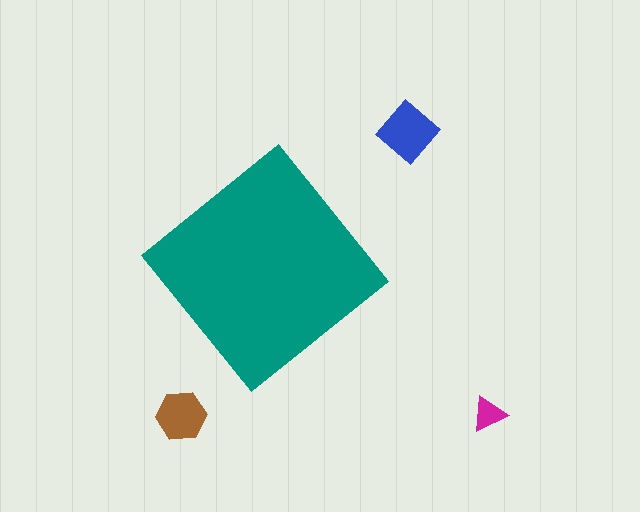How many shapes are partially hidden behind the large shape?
0 shapes are partially hidden.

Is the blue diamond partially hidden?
No, the blue diamond is fully visible.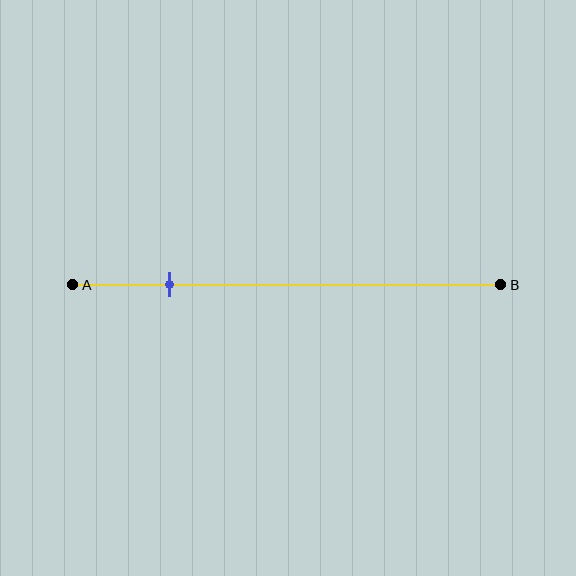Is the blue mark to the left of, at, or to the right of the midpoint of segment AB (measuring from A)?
The blue mark is to the left of the midpoint of segment AB.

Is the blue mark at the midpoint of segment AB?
No, the mark is at about 25% from A, not at the 50% midpoint.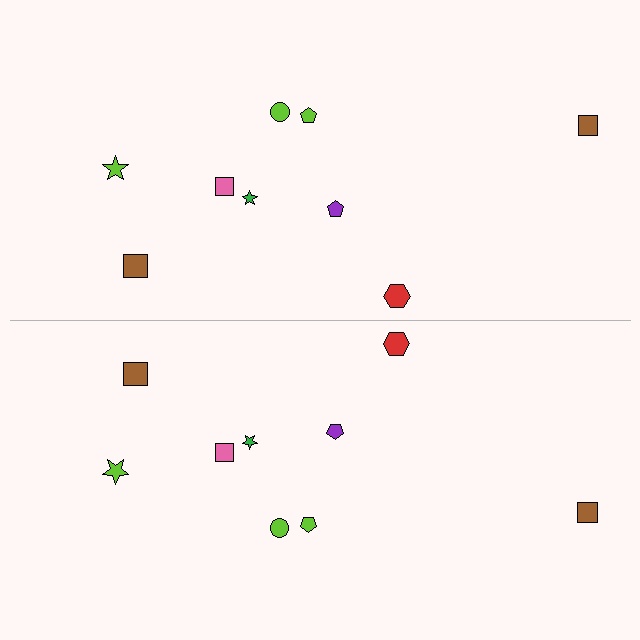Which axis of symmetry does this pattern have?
The pattern has a horizontal axis of symmetry running through the center of the image.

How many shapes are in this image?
There are 18 shapes in this image.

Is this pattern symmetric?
Yes, this pattern has bilateral (reflection) symmetry.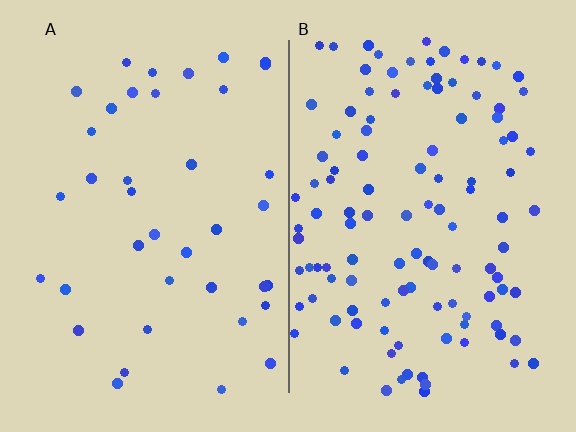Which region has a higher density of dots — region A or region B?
B (the right).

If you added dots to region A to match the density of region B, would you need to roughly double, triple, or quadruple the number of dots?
Approximately triple.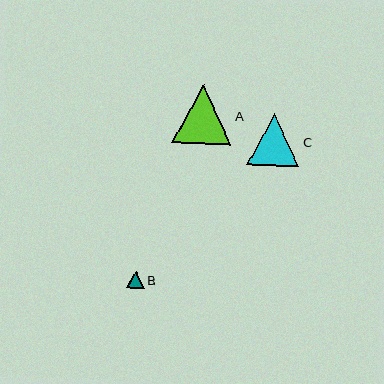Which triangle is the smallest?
Triangle B is the smallest with a size of approximately 17 pixels.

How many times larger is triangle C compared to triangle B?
Triangle C is approximately 3.0 times the size of triangle B.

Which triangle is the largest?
Triangle A is the largest with a size of approximately 59 pixels.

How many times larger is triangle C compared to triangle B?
Triangle C is approximately 3.0 times the size of triangle B.